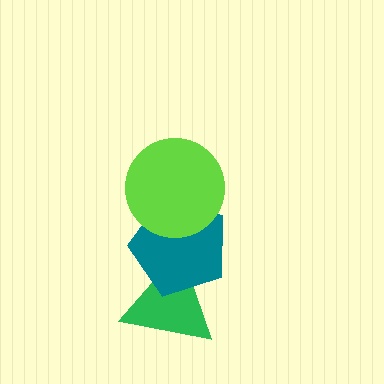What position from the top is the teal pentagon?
The teal pentagon is 2nd from the top.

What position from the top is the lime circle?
The lime circle is 1st from the top.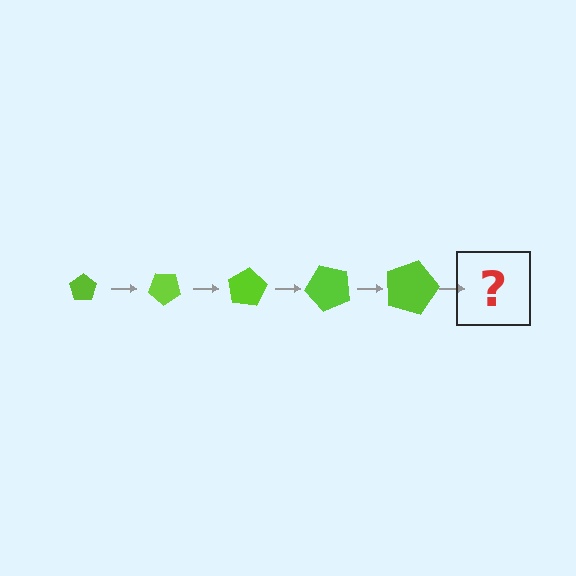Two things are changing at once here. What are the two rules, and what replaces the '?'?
The two rules are that the pentagon grows larger each step and it rotates 40 degrees each step. The '?' should be a pentagon, larger than the previous one and rotated 200 degrees from the start.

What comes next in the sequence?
The next element should be a pentagon, larger than the previous one and rotated 200 degrees from the start.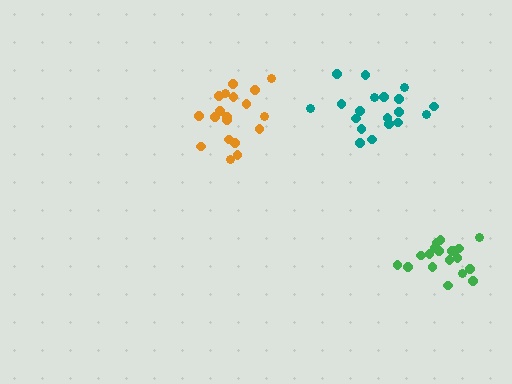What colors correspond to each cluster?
The clusters are colored: teal, orange, green.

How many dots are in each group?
Group 1: 19 dots, Group 2: 19 dots, Group 3: 19 dots (57 total).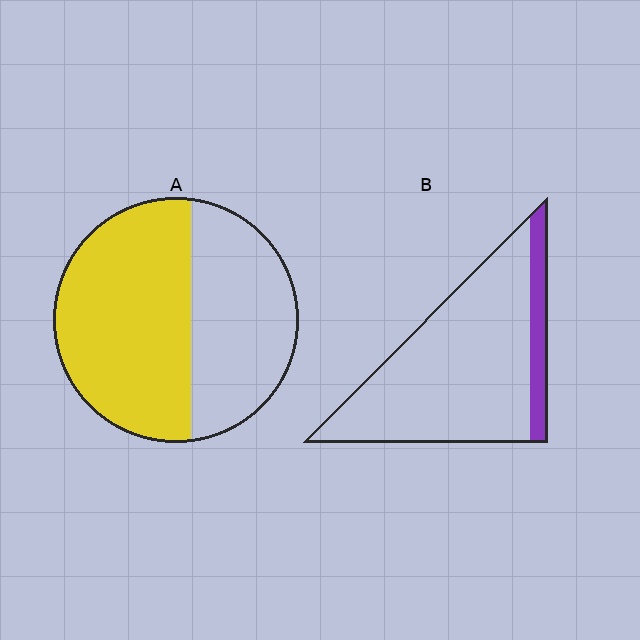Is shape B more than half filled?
No.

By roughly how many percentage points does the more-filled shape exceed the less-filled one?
By roughly 45 percentage points (A over B).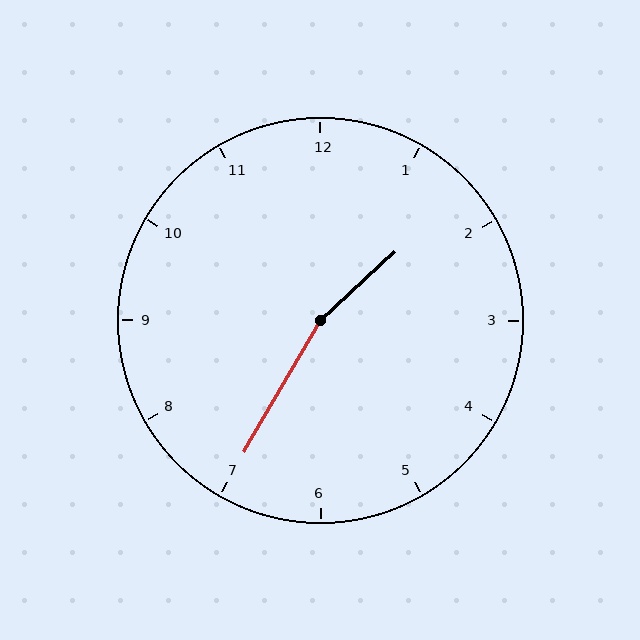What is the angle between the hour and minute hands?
Approximately 162 degrees.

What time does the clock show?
1:35.